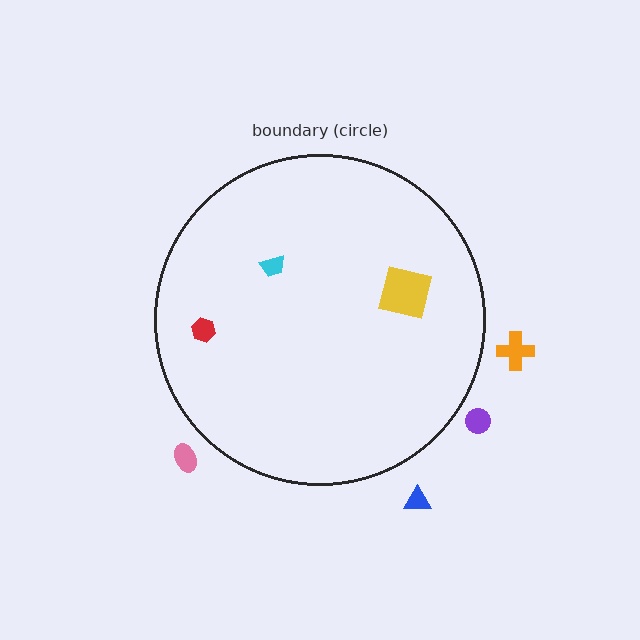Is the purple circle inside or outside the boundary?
Outside.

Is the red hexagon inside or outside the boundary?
Inside.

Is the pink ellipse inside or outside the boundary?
Outside.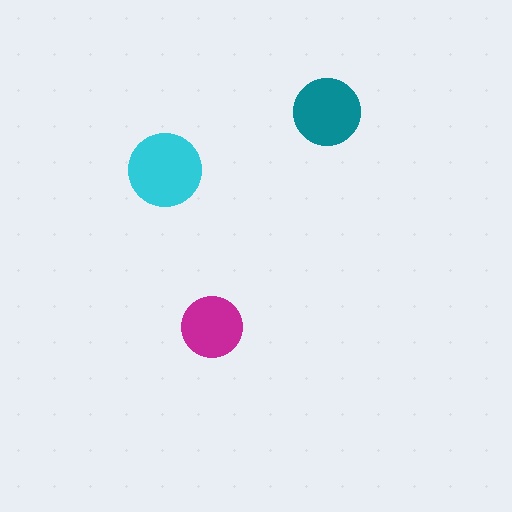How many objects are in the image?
There are 3 objects in the image.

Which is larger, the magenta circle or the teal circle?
The teal one.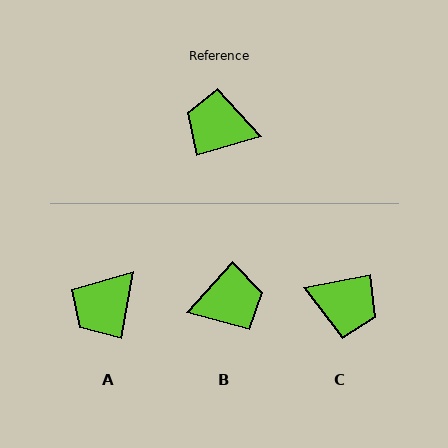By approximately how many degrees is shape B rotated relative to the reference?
Approximately 148 degrees clockwise.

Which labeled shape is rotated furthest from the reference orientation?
C, about 175 degrees away.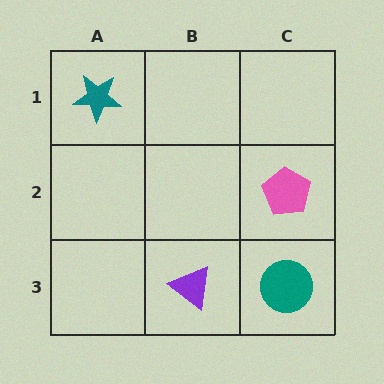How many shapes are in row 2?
1 shape.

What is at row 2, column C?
A pink pentagon.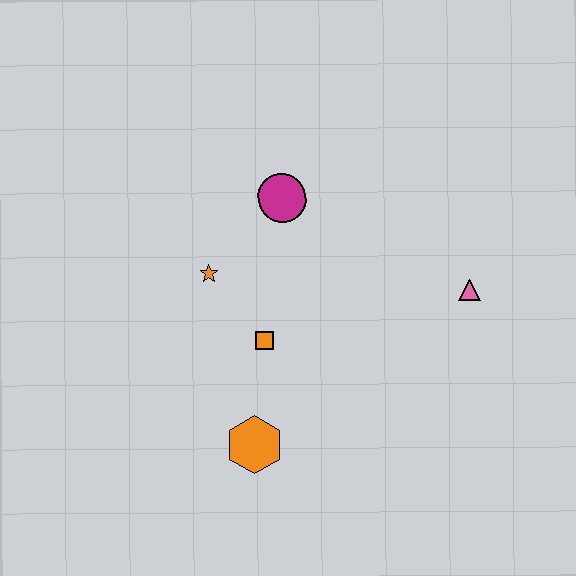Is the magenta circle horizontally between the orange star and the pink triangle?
Yes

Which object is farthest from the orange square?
The pink triangle is farthest from the orange square.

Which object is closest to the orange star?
The orange square is closest to the orange star.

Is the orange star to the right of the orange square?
No